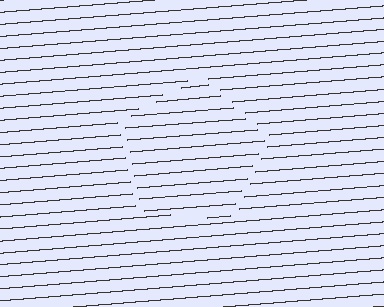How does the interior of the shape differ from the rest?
The interior of the shape contains the same grating, shifted by half a period — the contour is defined by the phase discontinuity where line-ends from the inner and outer gratings abut.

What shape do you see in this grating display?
An illusory pentagon. The interior of the shape contains the same grating, shifted by half a period — the contour is defined by the phase discontinuity where line-ends from the inner and outer gratings abut.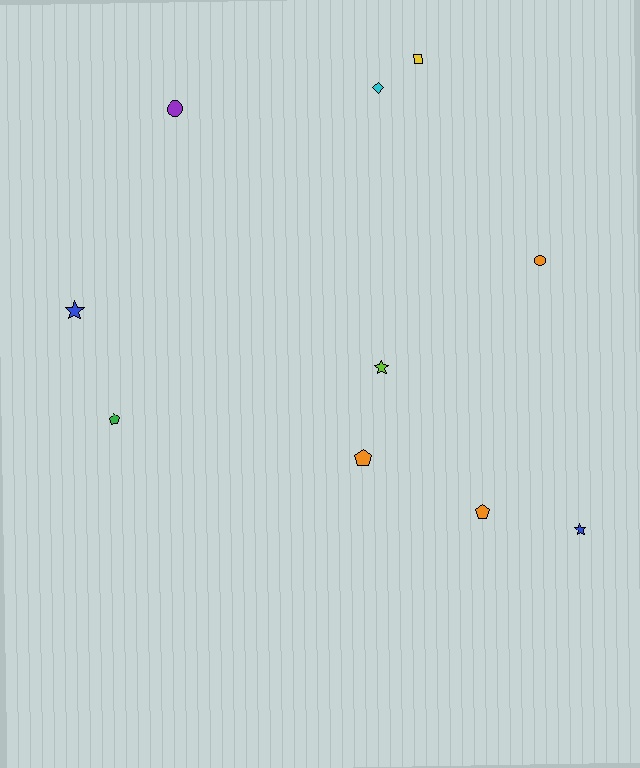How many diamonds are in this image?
There is 1 diamond.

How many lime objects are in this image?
There is 1 lime object.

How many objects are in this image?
There are 10 objects.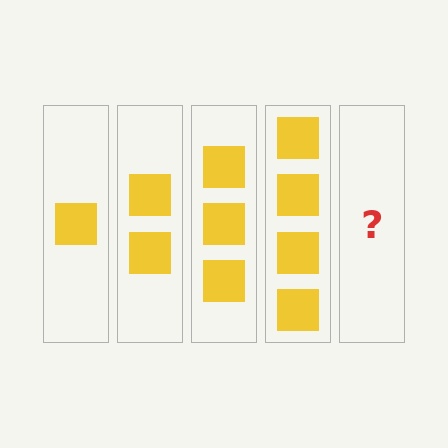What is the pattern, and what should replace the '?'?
The pattern is that each step adds one more square. The '?' should be 5 squares.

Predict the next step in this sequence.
The next step is 5 squares.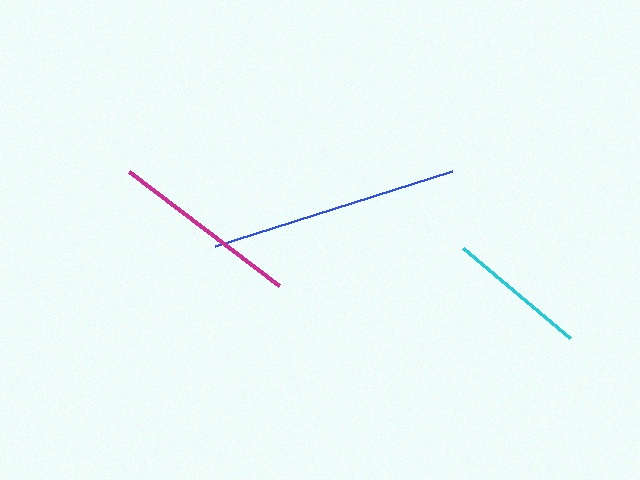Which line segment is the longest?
The blue line is the longest at approximately 249 pixels.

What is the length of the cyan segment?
The cyan segment is approximately 140 pixels long.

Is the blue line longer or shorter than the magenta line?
The blue line is longer than the magenta line.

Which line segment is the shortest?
The cyan line is the shortest at approximately 140 pixels.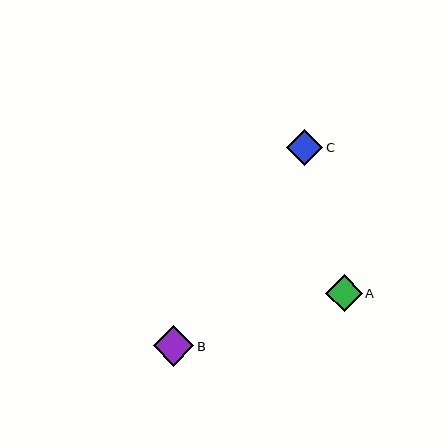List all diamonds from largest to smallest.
From largest to smallest: B, A, C.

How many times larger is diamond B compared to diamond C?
Diamond B is approximately 1.1 times the size of diamond C.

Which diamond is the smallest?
Diamond C is the smallest with a size of approximately 37 pixels.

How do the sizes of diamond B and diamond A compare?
Diamond B and diamond A are approximately the same size.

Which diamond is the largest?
Diamond B is the largest with a size of approximately 40 pixels.